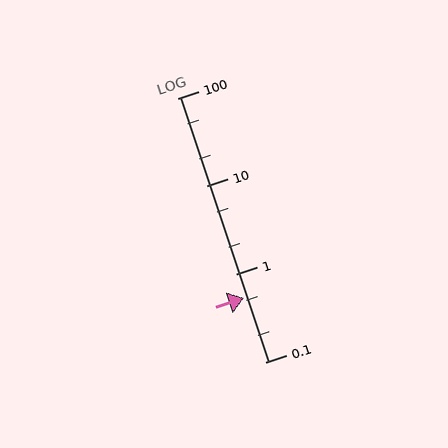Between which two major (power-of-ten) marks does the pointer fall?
The pointer is between 0.1 and 1.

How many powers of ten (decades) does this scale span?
The scale spans 3 decades, from 0.1 to 100.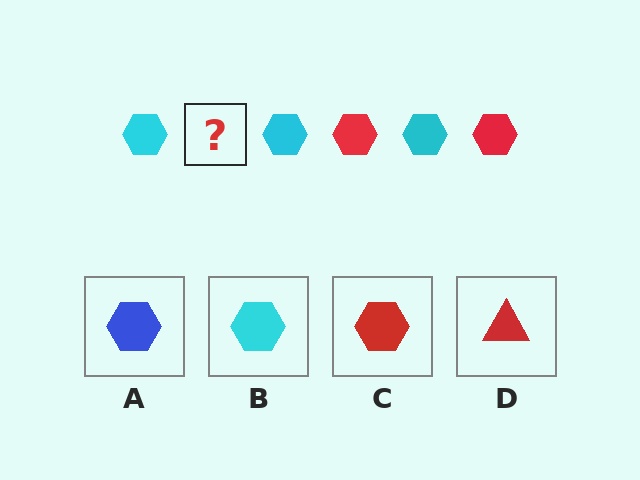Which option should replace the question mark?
Option C.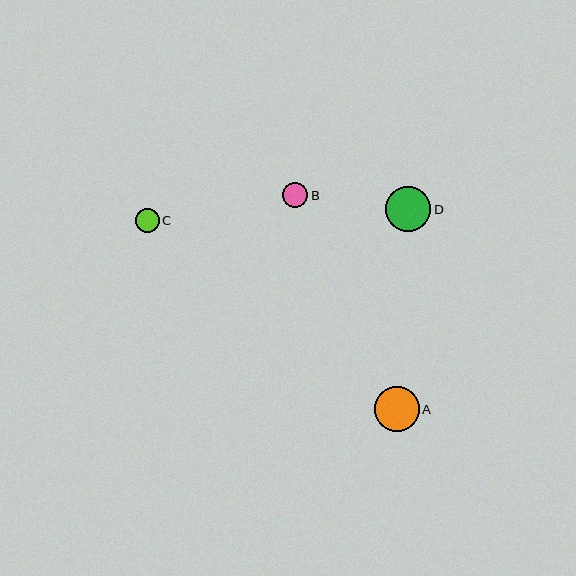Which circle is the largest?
Circle D is the largest with a size of approximately 45 pixels.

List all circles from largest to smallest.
From largest to smallest: D, A, B, C.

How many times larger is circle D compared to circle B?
Circle D is approximately 1.8 times the size of circle B.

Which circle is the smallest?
Circle C is the smallest with a size of approximately 24 pixels.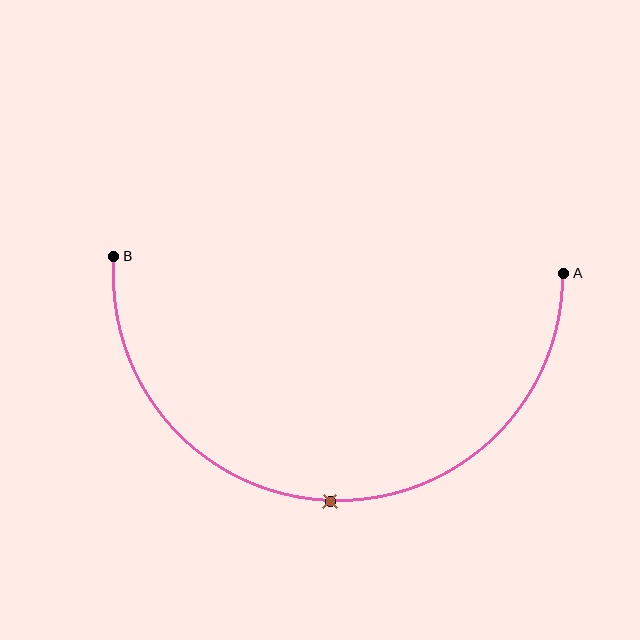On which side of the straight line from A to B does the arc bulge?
The arc bulges below the straight line connecting A and B.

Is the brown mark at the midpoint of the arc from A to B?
Yes. The brown mark lies on the arc at equal arc-length from both A and B — it is the arc midpoint.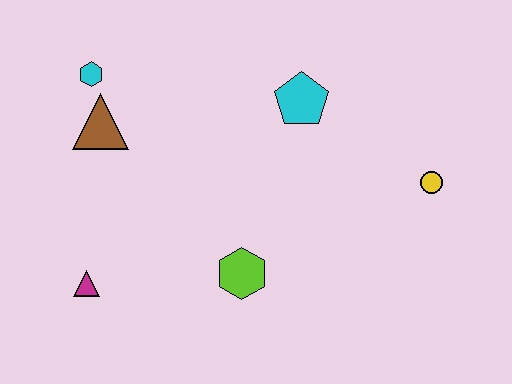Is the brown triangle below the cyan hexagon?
Yes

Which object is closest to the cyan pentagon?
The yellow circle is closest to the cyan pentagon.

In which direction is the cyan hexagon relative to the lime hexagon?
The cyan hexagon is above the lime hexagon.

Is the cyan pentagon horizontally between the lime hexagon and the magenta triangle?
No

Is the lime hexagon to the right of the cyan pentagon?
No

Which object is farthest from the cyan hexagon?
The yellow circle is farthest from the cyan hexagon.